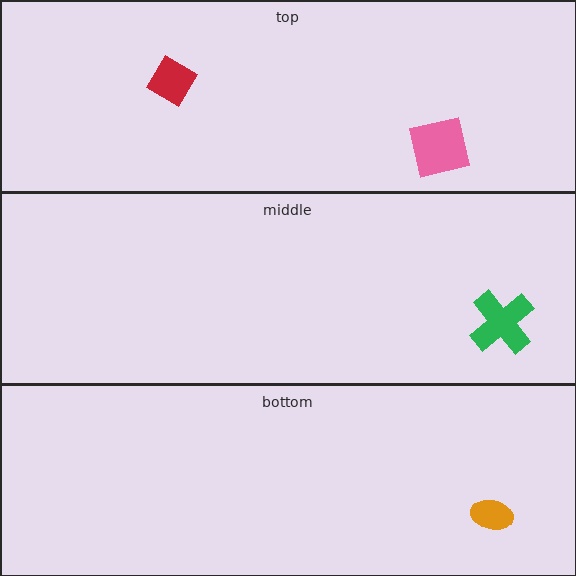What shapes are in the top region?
The red diamond, the pink square.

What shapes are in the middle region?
The green cross.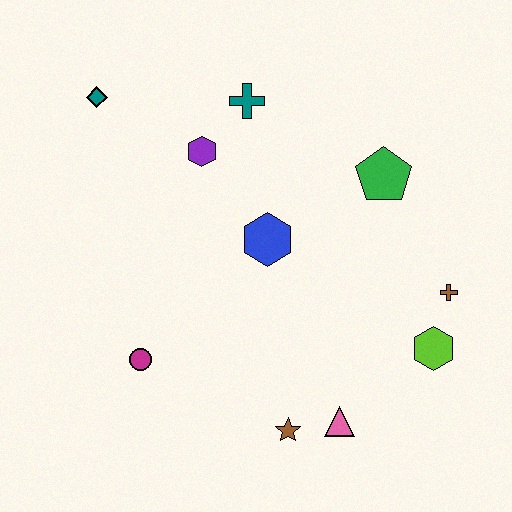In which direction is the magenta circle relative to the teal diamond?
The magenta circle is below the teal diamond.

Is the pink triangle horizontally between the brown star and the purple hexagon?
No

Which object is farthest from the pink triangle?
The teal diamond is farthest from the pink triangle.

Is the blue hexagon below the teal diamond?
Yes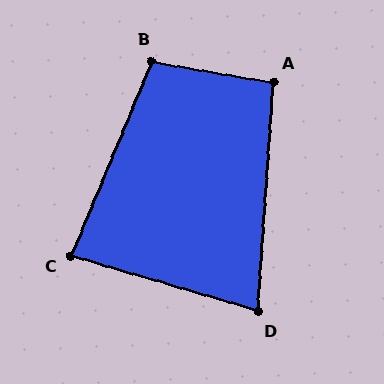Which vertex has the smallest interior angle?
D, at approximately 77 degrees.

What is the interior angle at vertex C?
Approximately 84 degrees (acute).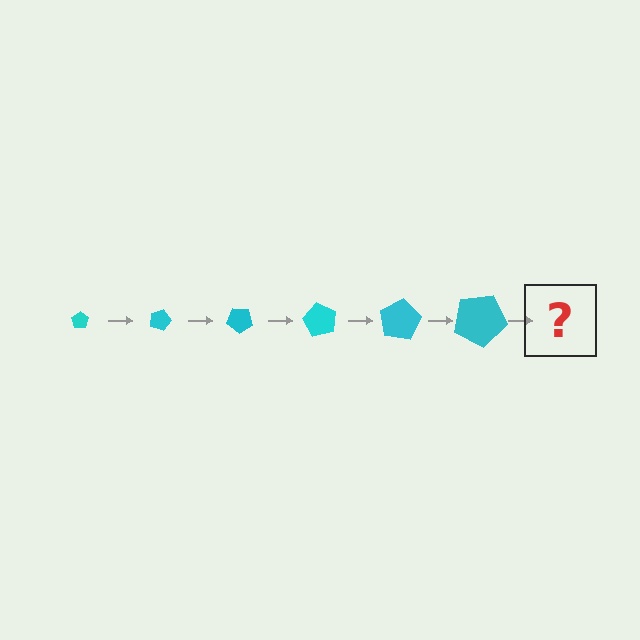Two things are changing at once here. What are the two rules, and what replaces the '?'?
The two rules are that the pentagon grows larger each step and it rotates 20 degrees each step. The '?' should be a pentagon, larger than the previous one and rotated 120 degrees from the start.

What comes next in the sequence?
The next element should be a pentagon, larger than the previous one and rotated 120 degrees from the start.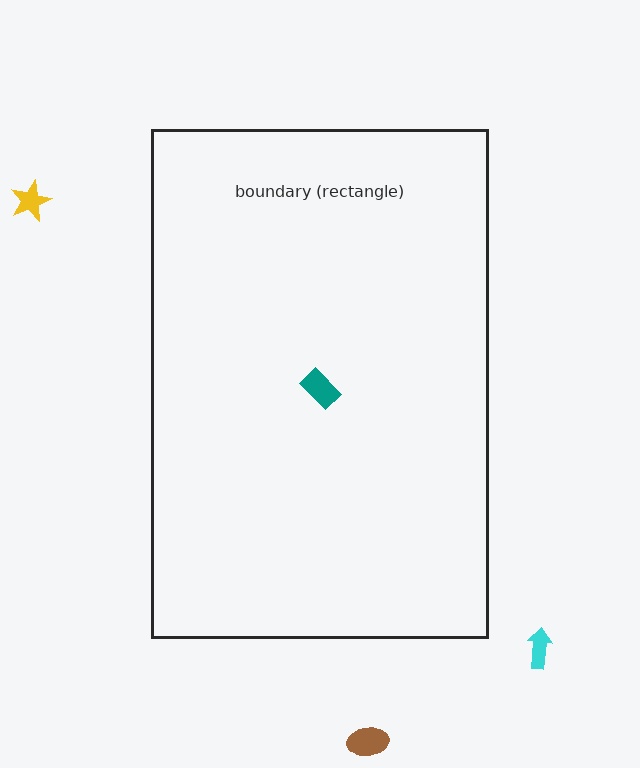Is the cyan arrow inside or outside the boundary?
Outside.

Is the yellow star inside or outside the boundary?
Outside.